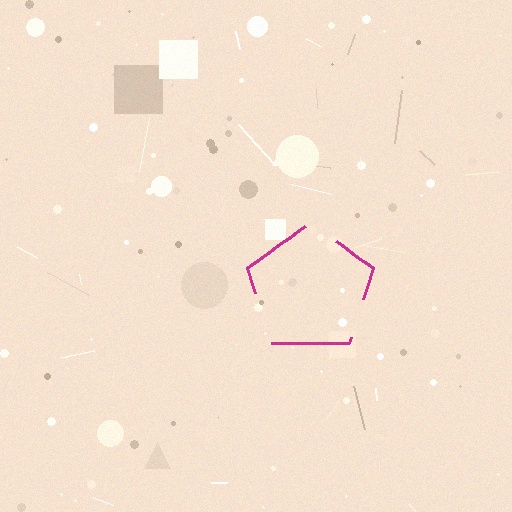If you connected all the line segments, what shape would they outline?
They would outline a pentagon.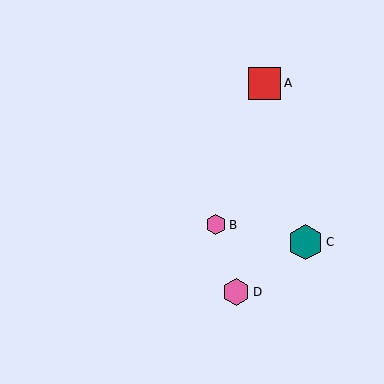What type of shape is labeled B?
Shape B is a pink hexagon.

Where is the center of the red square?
The center of the red square is at (265, 83).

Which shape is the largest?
The teal hexagon (labeled C) is the largest.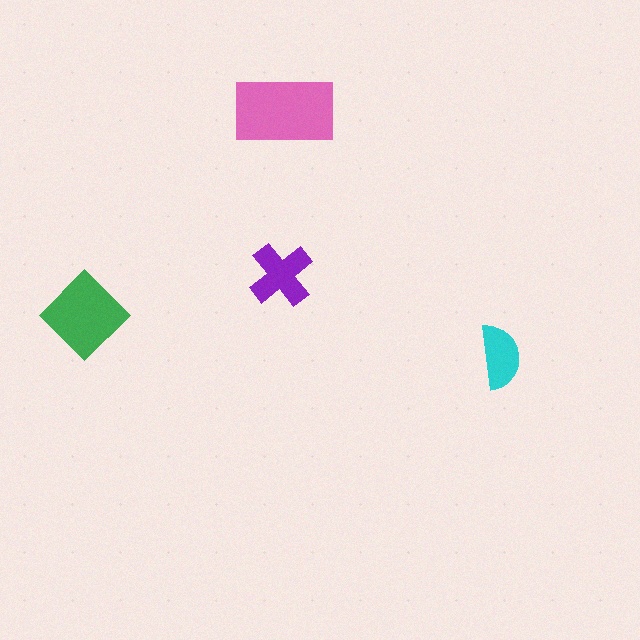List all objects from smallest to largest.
The cyan semicircle, the purple cross, the green diamond, the pink rectangle.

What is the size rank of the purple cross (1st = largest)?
3rd.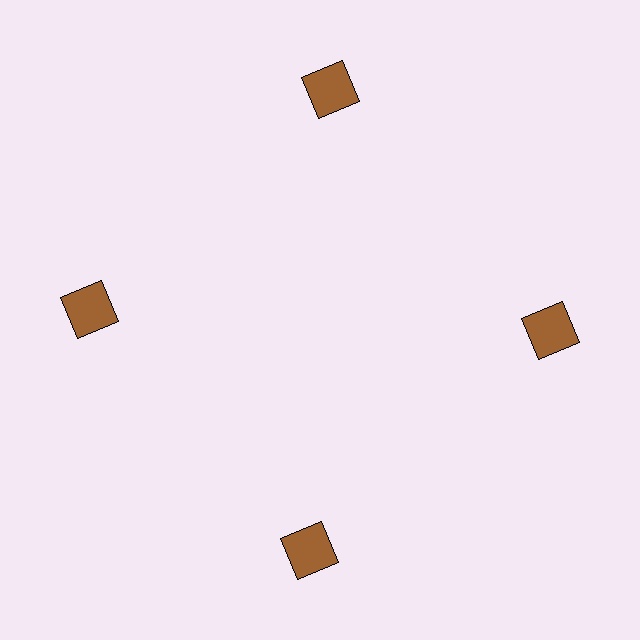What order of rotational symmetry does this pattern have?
This pattern has 4-fold rotational symmetry.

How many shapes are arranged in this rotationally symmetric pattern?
There are 4 shapes, arranged in 4 groups of 1.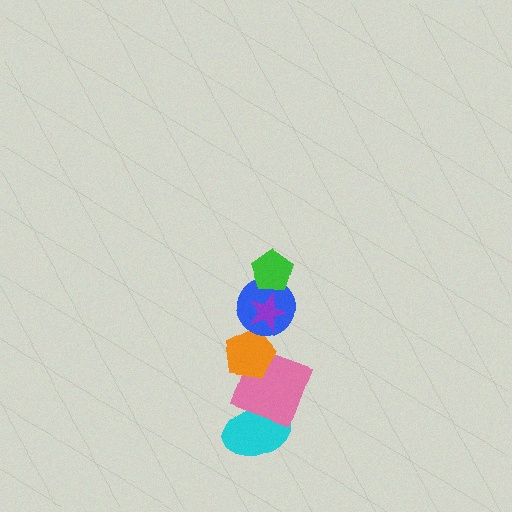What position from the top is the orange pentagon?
The orange pentagon is 4th from the top.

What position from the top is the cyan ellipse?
The cyan ellipse is 6th from the top.